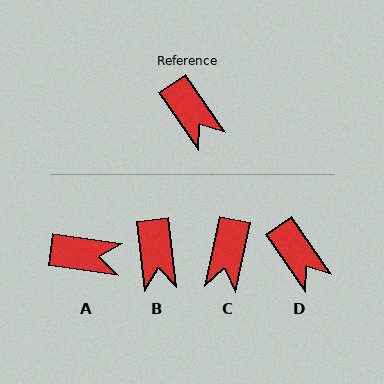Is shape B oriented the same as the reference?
No, it is off by about 28 degrees.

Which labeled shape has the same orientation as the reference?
D.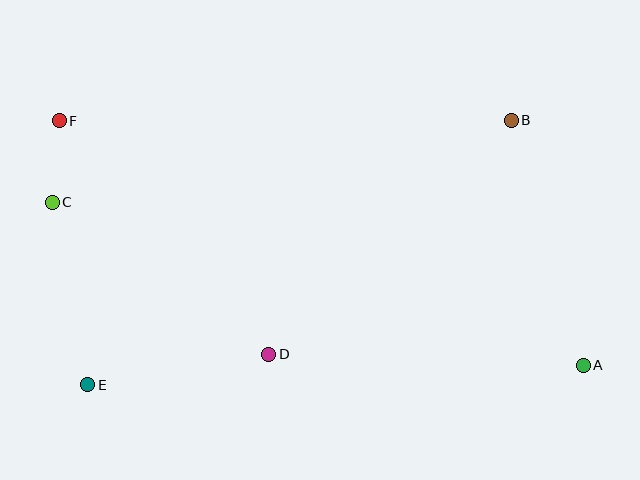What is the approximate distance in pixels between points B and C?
The distance between B and C is approximately 466 pixels.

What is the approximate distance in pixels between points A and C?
The distance between A and C is approximately 555 pixels.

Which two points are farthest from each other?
Points A and F are farthest from each other.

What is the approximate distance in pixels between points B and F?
The distance between B and F is approximately 452 pixels.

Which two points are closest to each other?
Points C and F are closest to each other.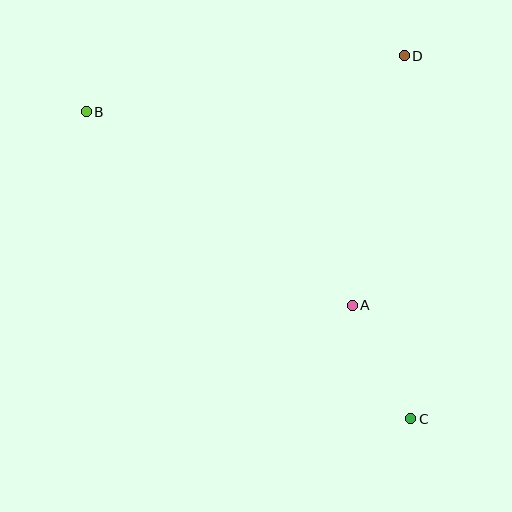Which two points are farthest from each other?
Points B and C are farthest from each other.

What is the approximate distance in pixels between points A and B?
The distance between A and B is approximately 329 pixels.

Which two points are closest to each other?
Points A and C are closest to each other.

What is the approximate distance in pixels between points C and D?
The distance between C and D is approximately 363 pixels.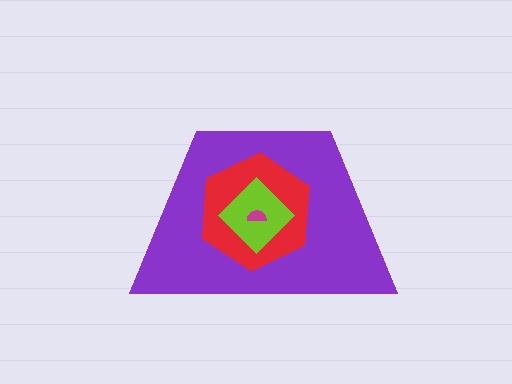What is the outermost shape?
The purple trapezoid.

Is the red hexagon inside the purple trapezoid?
Yes.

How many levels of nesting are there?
4.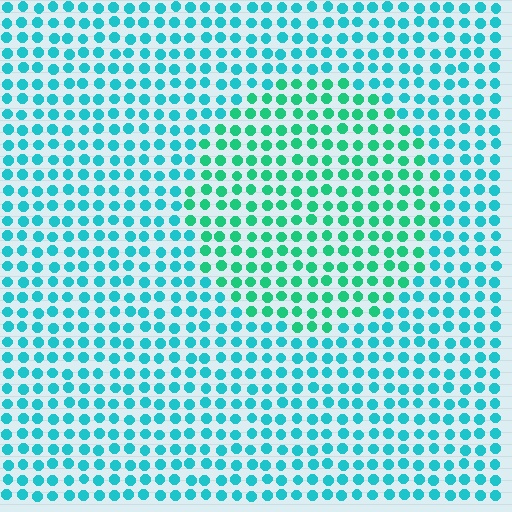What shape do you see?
I see a circle.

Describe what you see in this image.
The image is filled with small cyan elements in a uniform arrangement. A circle-shaped region is visible where the elements are tinted to a slightly different hue, forming a subtle color boundary.